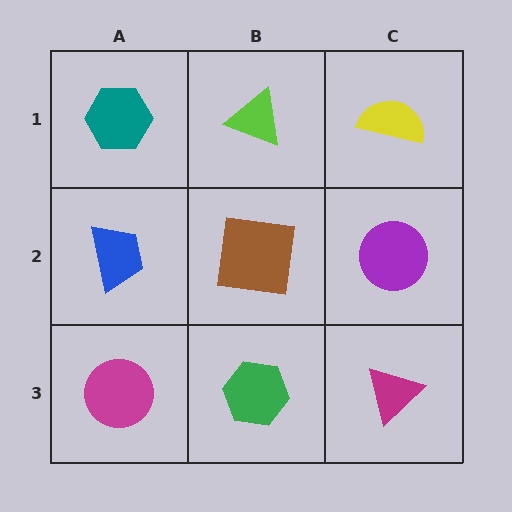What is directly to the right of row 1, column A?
A lime triangle.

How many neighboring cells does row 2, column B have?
4.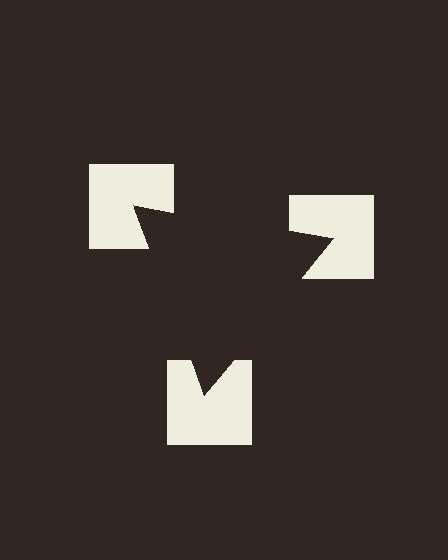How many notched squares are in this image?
There are 3 — one at each vertex of the illusory triangle.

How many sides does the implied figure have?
3 sides.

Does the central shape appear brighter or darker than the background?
It typically appears slightly darker than the background, even though no actual brightness change is drawn.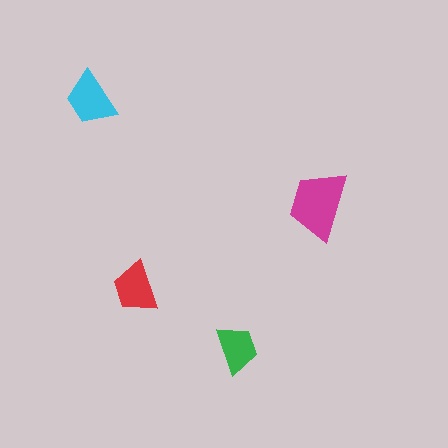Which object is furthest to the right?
The magenta trapezoid is rightmost.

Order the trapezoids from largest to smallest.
the magenta one, the cyan one, the red one, the green one.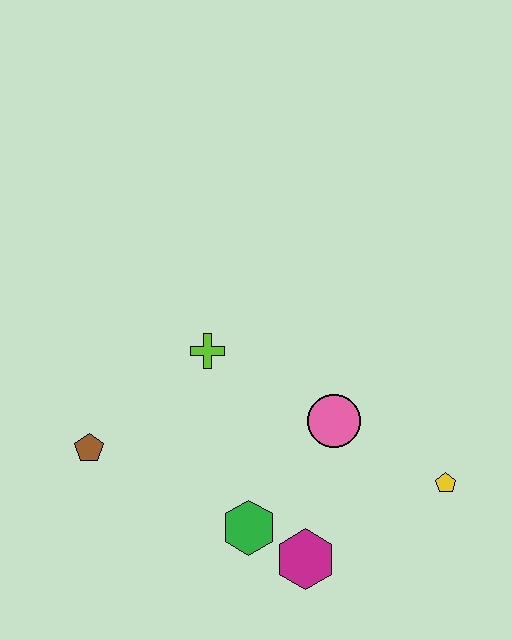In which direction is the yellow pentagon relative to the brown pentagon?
The yellow pentagon is to the right of the brown pentagon.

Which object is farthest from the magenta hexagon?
The brown pentagon is farthest from the magenta hexagon.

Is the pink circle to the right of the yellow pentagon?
No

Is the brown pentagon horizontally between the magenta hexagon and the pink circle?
No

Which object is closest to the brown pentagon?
The lime cross is closest to the brown pentagon.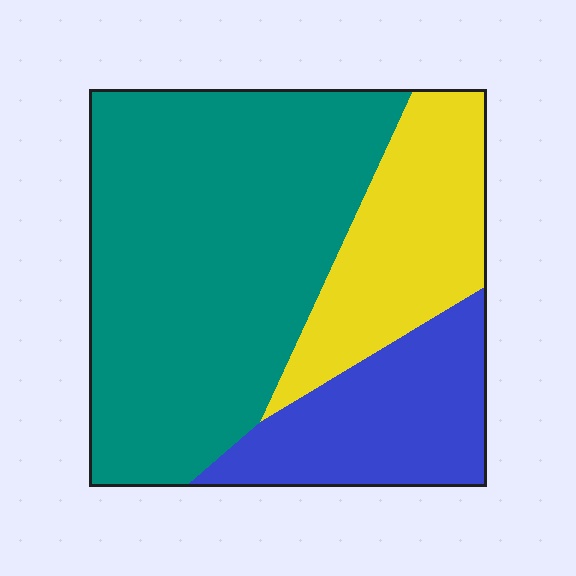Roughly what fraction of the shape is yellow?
Yellow takes up about one fifth (1/5) of the shape.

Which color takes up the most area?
Teal, at roughly 60%.